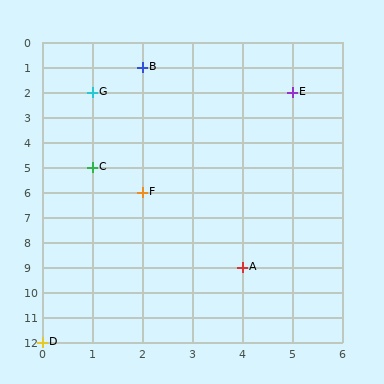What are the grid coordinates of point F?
Point F is at grid coordinates (2, 6).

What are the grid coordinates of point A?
Point A is at grid coordinates (4, 9).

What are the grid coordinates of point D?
Point D is at grid coordinates (0, 12).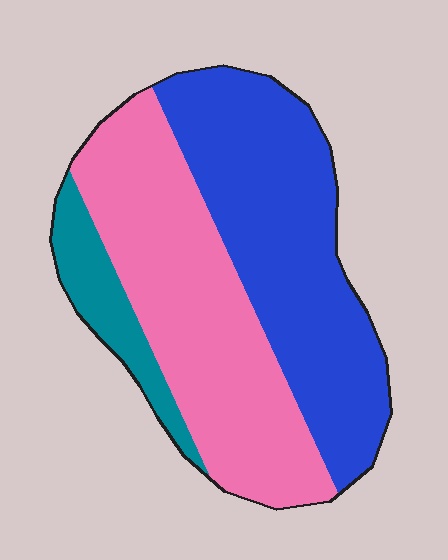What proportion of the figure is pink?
Pink covers roughly 45% of the figure.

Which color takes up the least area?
Teal, at roughly 10%.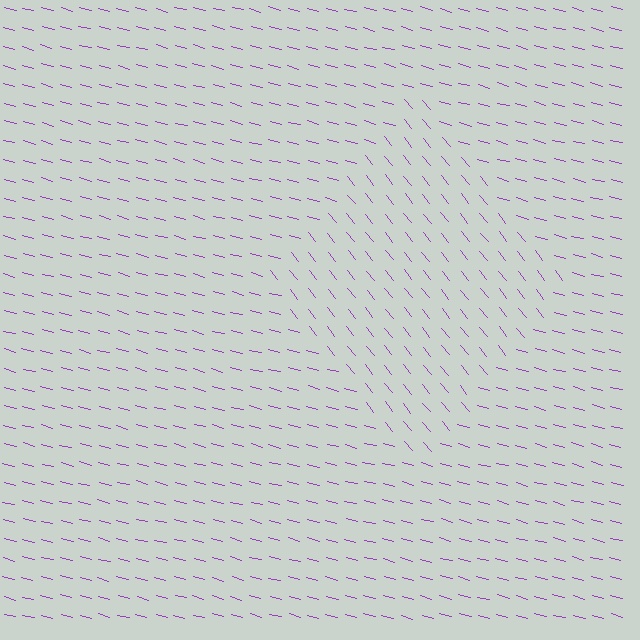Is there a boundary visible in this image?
Yes, there is a texture boundary formed by a change in line orientation.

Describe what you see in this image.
The image is filled with small purple line segments. A diamond region in the image has lines oriented differently from the surrounding lines, creating a visible texture boundary.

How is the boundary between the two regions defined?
The boundary is defined purely by a change in line orientation (approximately 36 degrees difference). All lines are the same color and thickness.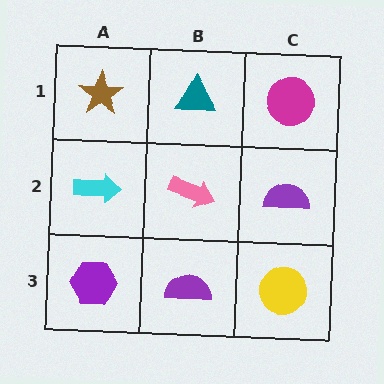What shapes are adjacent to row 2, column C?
A magenta circle (row 1, column C), a yellow circle (row 3, column C), a pink arrow (row 2, column B).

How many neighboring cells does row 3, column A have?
2.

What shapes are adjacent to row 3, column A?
A cyan arrow (row 2, column A), a purple semicircle (row 3, column B).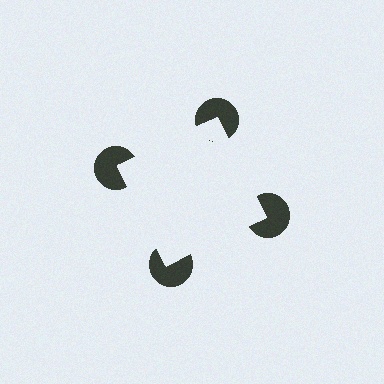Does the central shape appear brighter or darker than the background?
It typically appears slightly brighter than the background, even though no actual brightness change is drawn.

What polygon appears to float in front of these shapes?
An illusory square — its edges are inferred from the aligned wedge cuts in the pac-man discs, not physically drawn.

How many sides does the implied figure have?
4 sides.